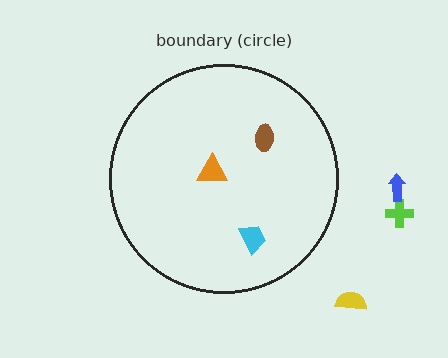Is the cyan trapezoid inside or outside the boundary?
Inside.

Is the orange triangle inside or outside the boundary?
Inside.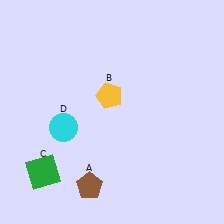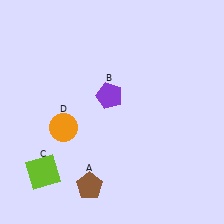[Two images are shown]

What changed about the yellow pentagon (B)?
In Image 1, B is yellow. In Image 2, it changed to purple.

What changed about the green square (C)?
In Image 1, C is green. In Image 2, it changed to lime.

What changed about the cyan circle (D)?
In Image 1, D is cyan. In Image 2, it changed to orange.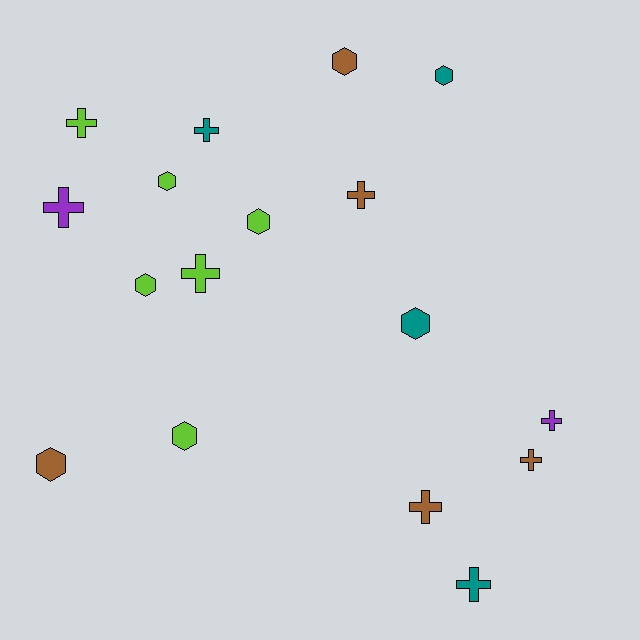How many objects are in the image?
There are 17 objects.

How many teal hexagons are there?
There are 2 teal hexagons.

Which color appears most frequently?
Lime, with 6 objects.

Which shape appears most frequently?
Cross, with 9 objects.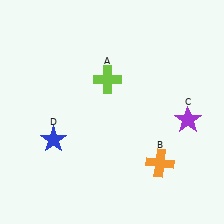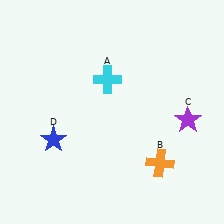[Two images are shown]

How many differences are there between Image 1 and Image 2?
There is 1 difference between the two images.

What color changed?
The cross (A) changed from lime in Image 1 to cyan in Image 2.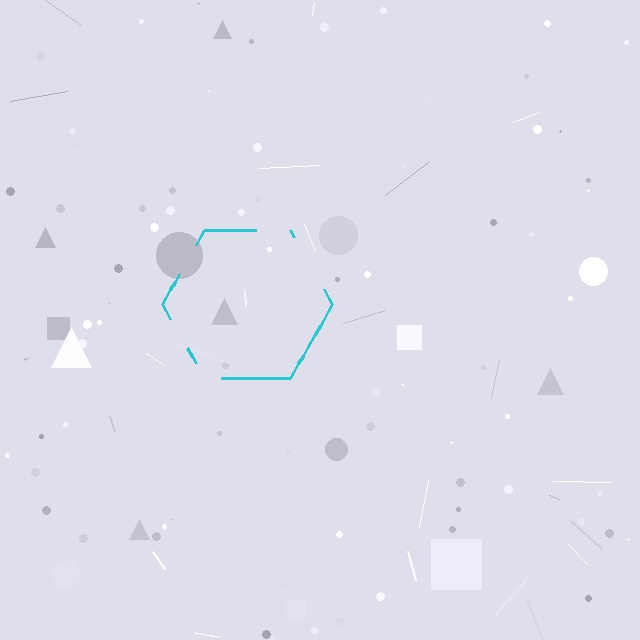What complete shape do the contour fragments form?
The contour fragments form a hexagon.